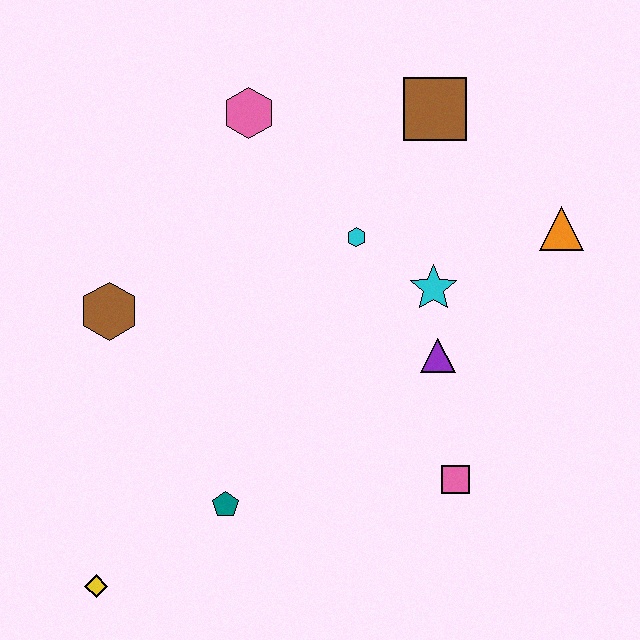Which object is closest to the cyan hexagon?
The cyan star is closest to the cyan hexagon.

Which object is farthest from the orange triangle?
The yellow diamond is farthest from the orange triangle.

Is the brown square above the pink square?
Yes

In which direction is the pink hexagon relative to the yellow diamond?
The pink hexagon is above the yellow diamond.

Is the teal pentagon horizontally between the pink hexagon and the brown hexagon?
Yes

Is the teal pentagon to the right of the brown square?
No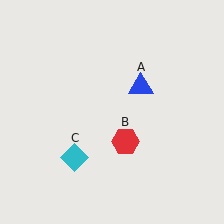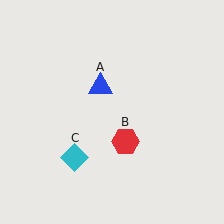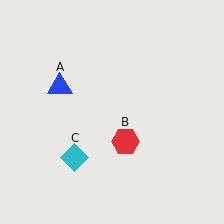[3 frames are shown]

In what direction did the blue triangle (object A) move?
The blue triangle (object A) moved left.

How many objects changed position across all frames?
1 object changed position: blue triangle (object A).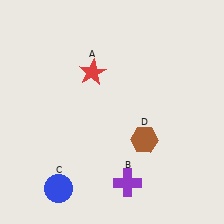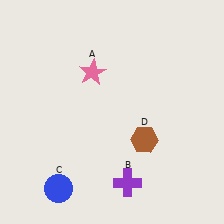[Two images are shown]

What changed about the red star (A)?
In Image 1, A is red. In Image 2, it changed to pink.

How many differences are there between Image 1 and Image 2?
There is 1 difference between the two images.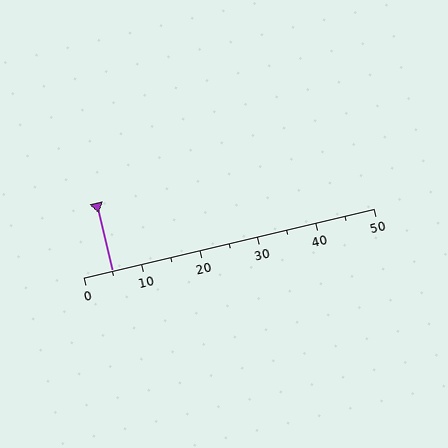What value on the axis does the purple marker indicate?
The marker indicates approximately 5.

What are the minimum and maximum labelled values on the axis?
The axis runs from 0 to 50.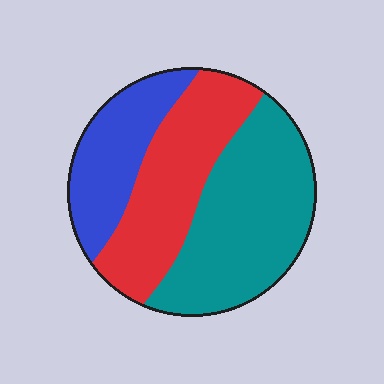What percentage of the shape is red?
Red takes up about one third (1/3) of the shape.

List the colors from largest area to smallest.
From largest to smallest: teal, red, blue.